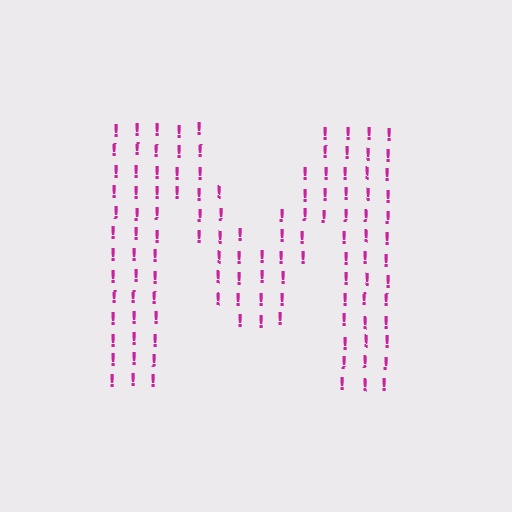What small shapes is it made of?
It is made of small exclamation marks.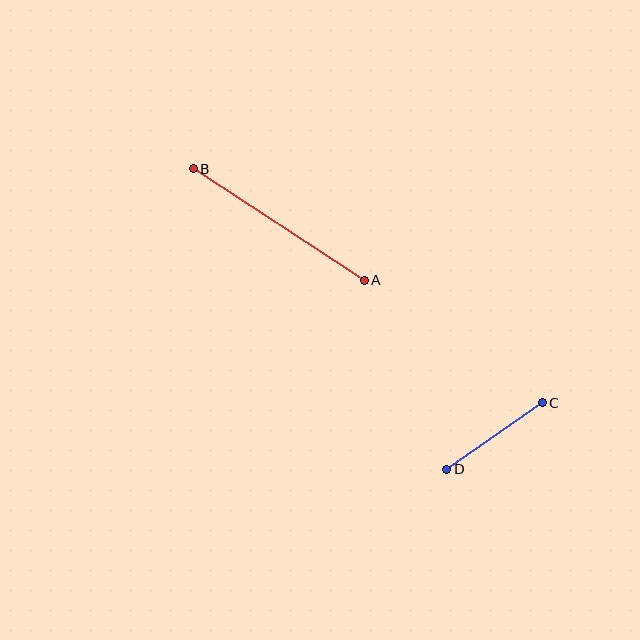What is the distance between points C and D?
The distance is approximately 117 pixels.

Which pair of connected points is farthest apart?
Points A and B are farthest apart.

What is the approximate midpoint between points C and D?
The midpoint is at approximately (495, 436) pixels.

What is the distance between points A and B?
The distance is approximately 204 pixels.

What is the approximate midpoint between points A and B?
The midpoint is at approximately (279, 224) pixels.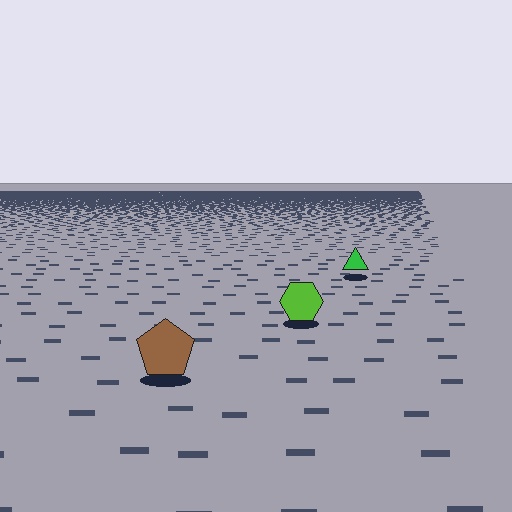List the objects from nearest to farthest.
From nearest to farthest: the brown pentagon, the lime hexagon, the green triangle.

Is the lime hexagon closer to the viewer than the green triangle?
Yes. The lime hexagon is closer — you can tell from the texture gradient: the ground texture is coarser near it.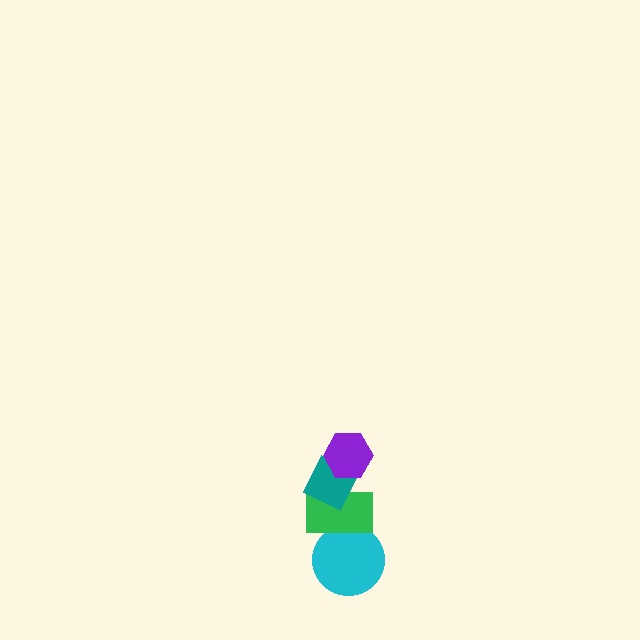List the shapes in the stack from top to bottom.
From top to bottom: the purple hexagon, the teal diamond, the green rectangle, the cyan circle.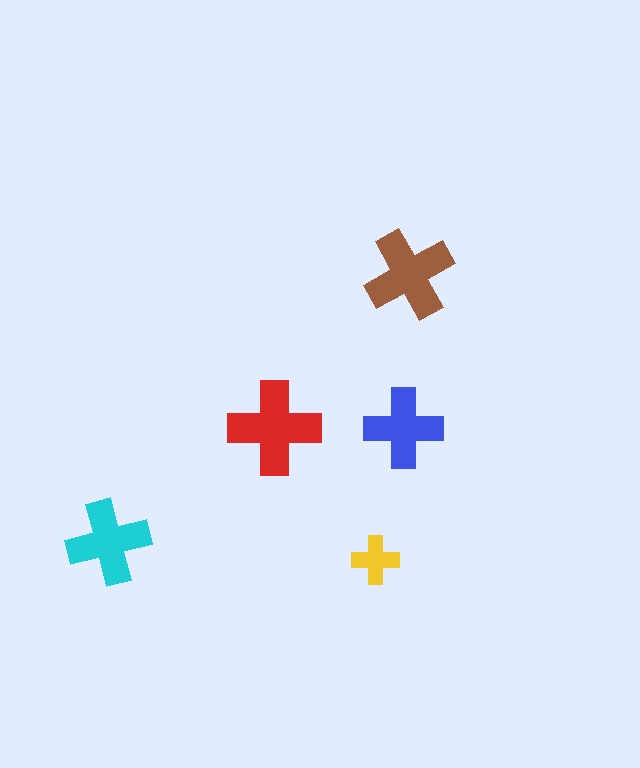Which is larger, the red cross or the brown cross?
The red one.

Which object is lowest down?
The yellow cross is bottommost.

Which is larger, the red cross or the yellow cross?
The red one.